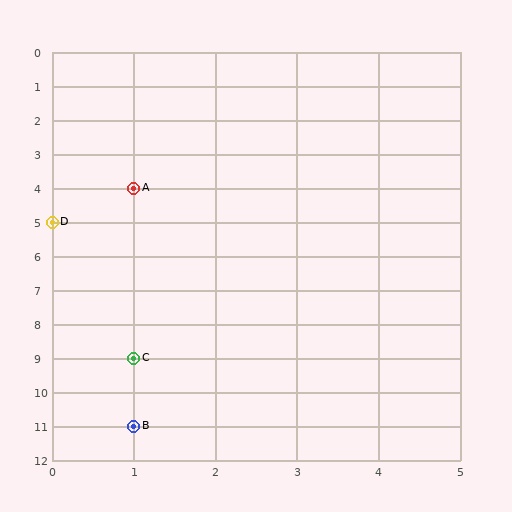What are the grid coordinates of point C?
Point C is at grid coordinates (1, 9).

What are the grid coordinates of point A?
Point A is at grid coordinates (1, 4).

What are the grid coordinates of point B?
Point B is at grid coordinates (1, 11).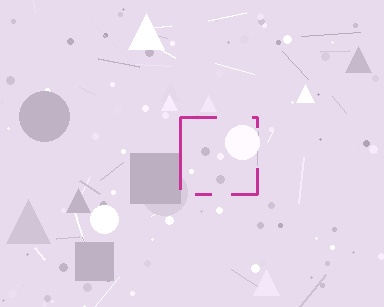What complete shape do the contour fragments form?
The contour fragments form a square.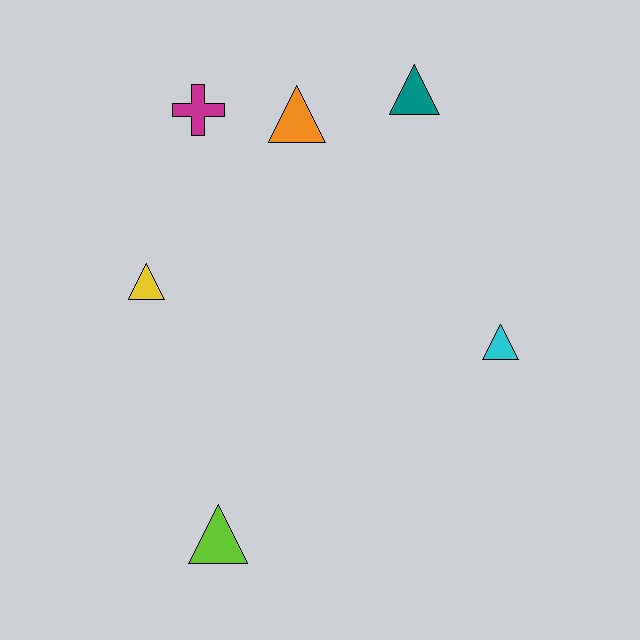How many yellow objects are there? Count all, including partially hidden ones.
There is 1 yellow object.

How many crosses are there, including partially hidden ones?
There is 1 cross.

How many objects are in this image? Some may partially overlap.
There are 6 objects.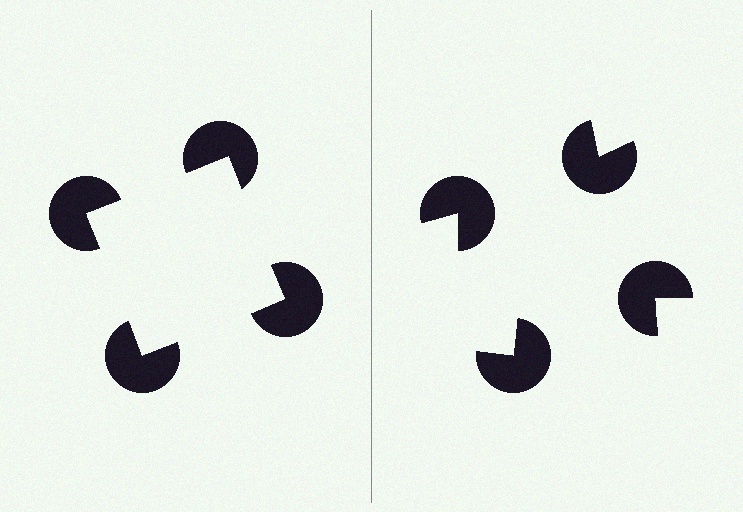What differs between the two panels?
The pac-man discs are positioned identically on both sides; only the wedge orientations differ. On the left they align to a square; on the right they are misaligned.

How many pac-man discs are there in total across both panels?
8 — 4 on each side.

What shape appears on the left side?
An illusory square.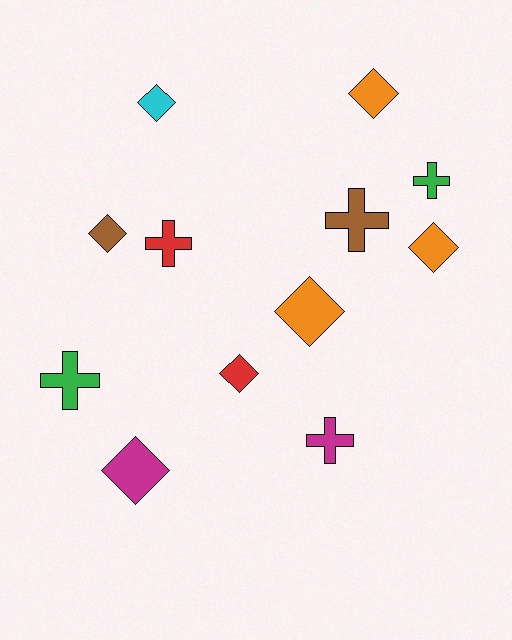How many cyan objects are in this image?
There is 1 cyan object.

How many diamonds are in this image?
There are 7 diamonds.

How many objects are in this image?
There are 12 objects.